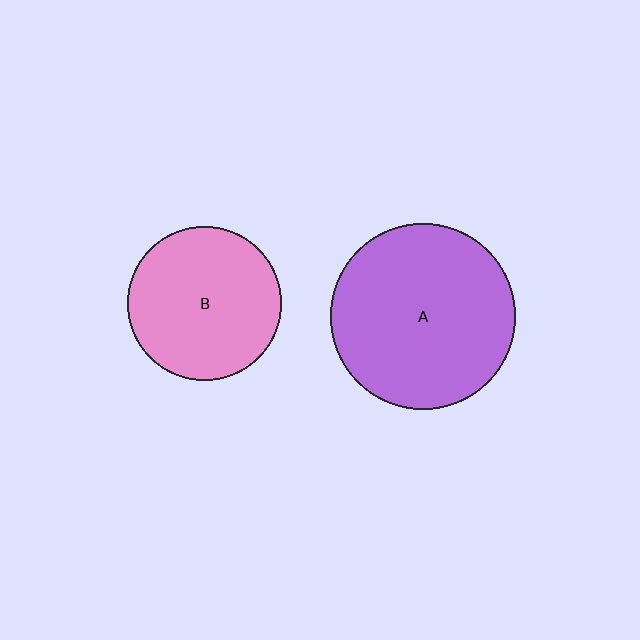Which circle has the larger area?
Circle A (purple).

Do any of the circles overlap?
No, none of the circles overlap.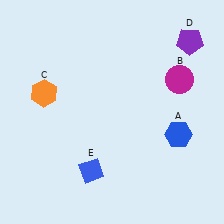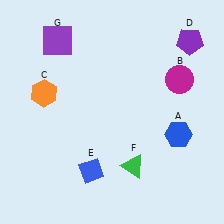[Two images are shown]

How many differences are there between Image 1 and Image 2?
There are 2 differences between the two images.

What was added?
A green triangle (F), a purple square (G) were added in Image 2.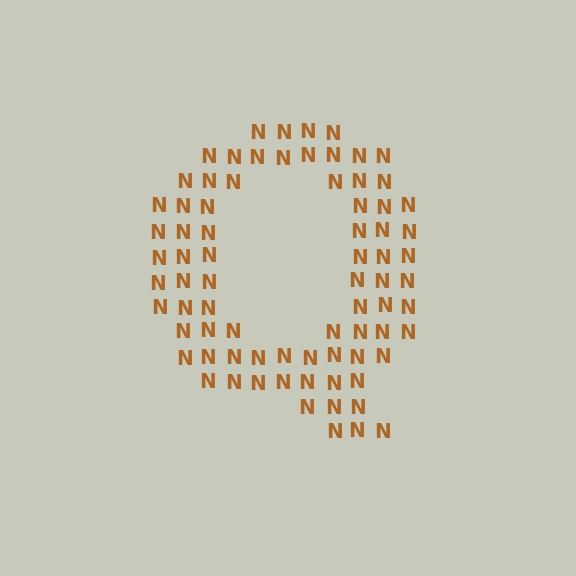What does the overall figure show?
The overall figure shows the letter Q.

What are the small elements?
The small elements are letter N's.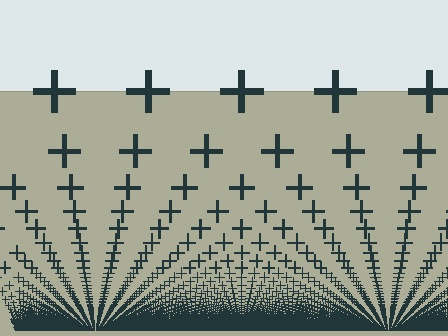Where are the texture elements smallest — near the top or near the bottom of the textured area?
Near the bottom.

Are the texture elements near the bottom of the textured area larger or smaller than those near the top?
Smaller. The gradient is inverted — elements near the bottom are smaller and denser.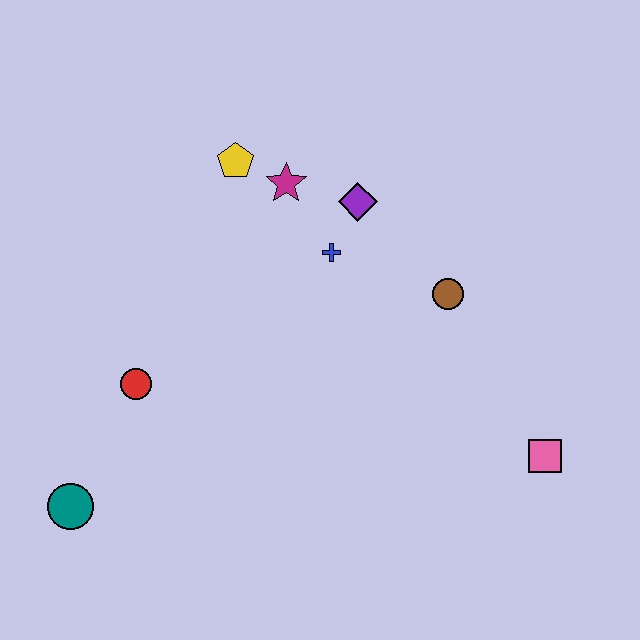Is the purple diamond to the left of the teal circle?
No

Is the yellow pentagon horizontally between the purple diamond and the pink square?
No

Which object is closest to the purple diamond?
The blue cross is closest to the purple diamond.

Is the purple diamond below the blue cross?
No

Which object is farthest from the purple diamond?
The teal circle is farthest from the purple diamond.